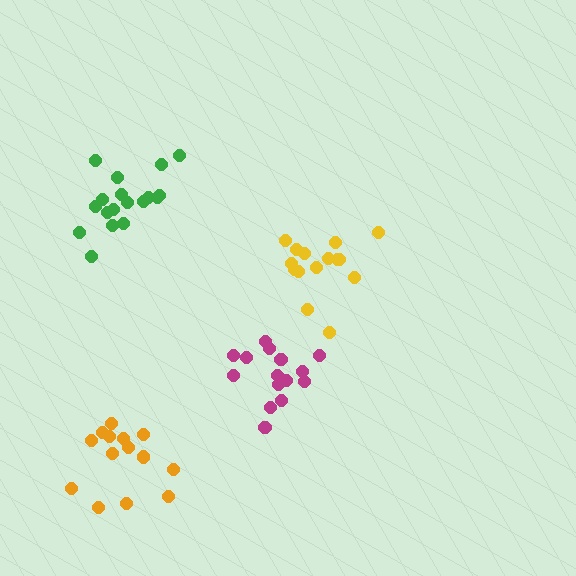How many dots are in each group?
Group 1: 15 dots, Group 2: 18 dots, Group 3: 16 dots, Group 4: 14 dots (63 total).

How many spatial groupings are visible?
There are 4 spatial groupings.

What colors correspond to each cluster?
The clusters are colored: yellow, green, magenta, orange.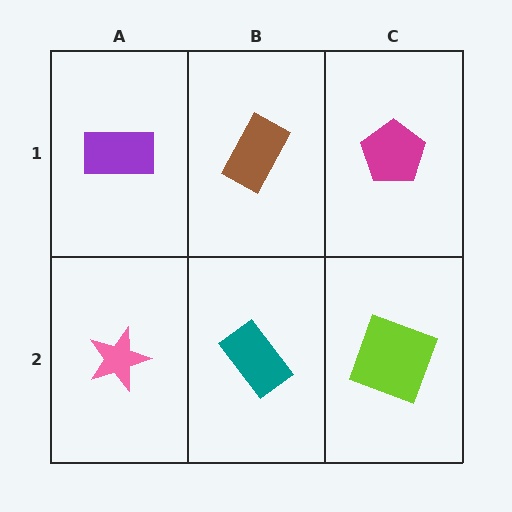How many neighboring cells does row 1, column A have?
2.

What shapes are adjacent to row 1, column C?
A lime square (row 2, column C), a brown rectangle (row 1, column B).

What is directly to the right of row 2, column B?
A lime square.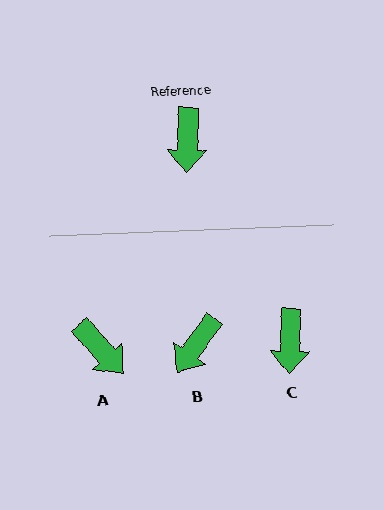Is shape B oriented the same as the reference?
No, it is off by about 33 degrees.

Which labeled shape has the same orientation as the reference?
C.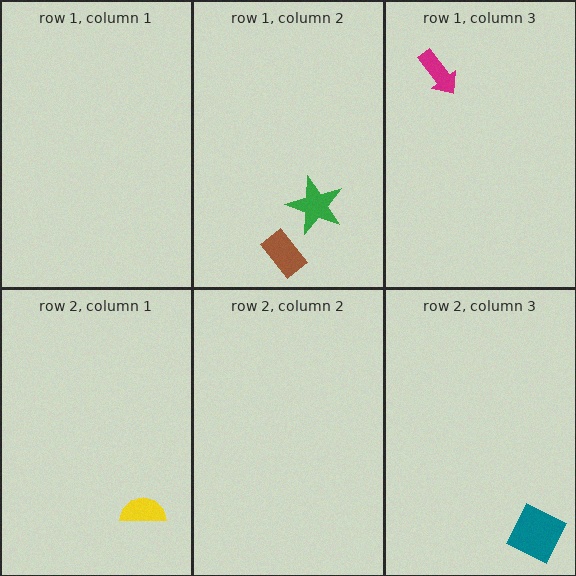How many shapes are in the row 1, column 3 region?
1.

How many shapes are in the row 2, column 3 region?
1.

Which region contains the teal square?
The row 2, column 3 region.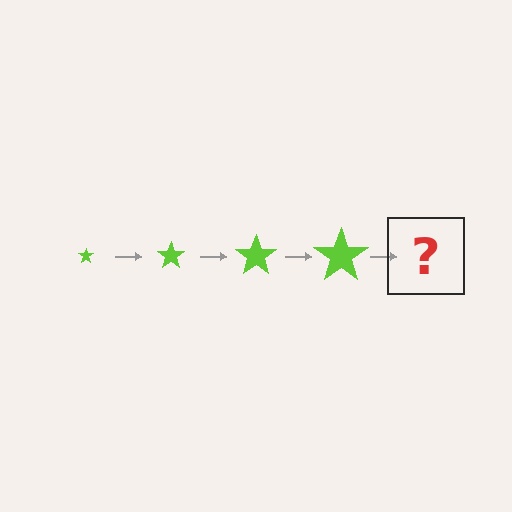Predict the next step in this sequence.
The next step is a lime star, larger than the previous one.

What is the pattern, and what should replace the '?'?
The pattern is that the star gets progressively larger each step. The '?' should be a lime star, larger than the previous one.